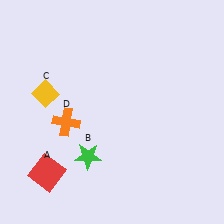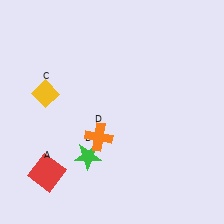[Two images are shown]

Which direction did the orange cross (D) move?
The orange cross (D) moved right.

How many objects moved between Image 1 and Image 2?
1 object moved between the two images.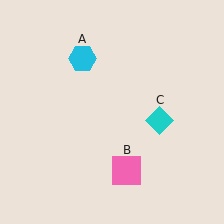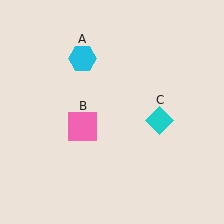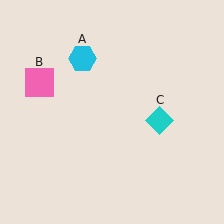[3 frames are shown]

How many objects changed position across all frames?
1 object changed position: pink square (object B).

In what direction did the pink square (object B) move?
The pink square (object B) moved up and to the left.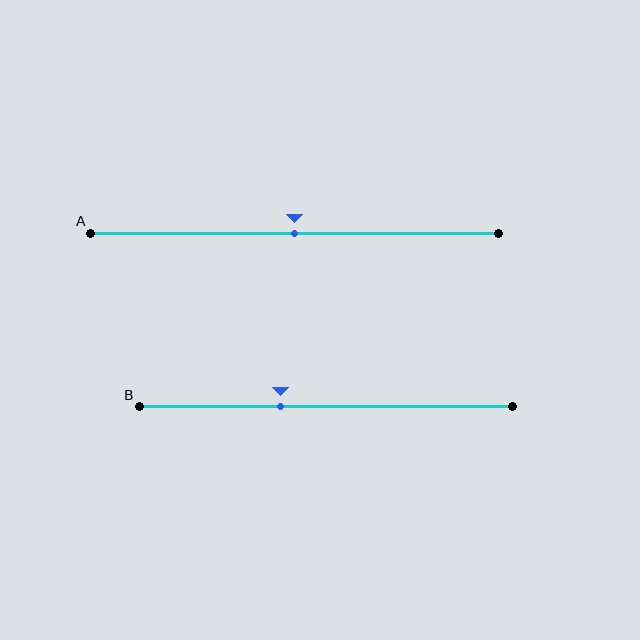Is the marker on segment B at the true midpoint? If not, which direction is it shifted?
No, the marker on segment B is shifted to the left by about 12% of the segment length.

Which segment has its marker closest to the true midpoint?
Segment A has its marker closest to the true midpoint.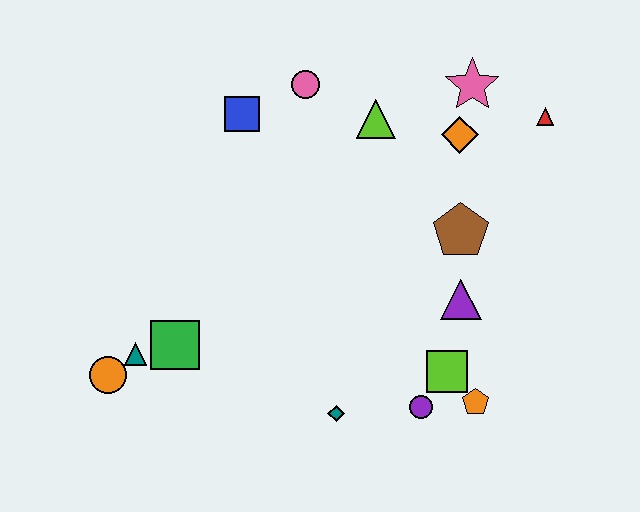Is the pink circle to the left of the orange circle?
No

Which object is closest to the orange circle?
The teal triangle is closest to the orange circle.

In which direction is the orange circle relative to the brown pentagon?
The orange circle is to the left of the brown pentagon.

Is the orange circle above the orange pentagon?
Yes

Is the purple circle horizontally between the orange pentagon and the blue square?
Yes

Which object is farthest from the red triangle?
The orange circle is farthest from the red triangle.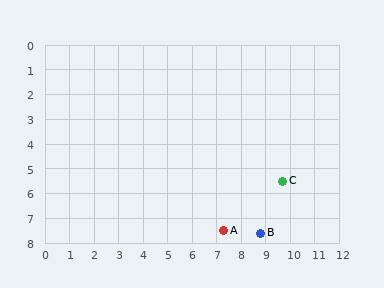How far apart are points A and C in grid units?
Points A and C are about 3.1 grid units apart.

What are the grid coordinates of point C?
Point C is at approximately (9.7, 5.5).